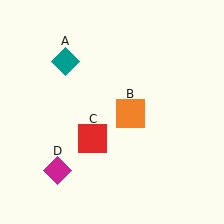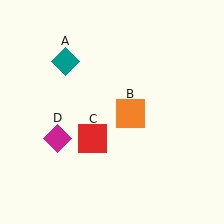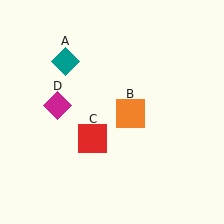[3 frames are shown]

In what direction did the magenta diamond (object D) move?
The magenta diamond (object D) moved up.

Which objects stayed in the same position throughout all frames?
Teal diamond (object A) and orange square (object B) and red square (object C) remained stationary.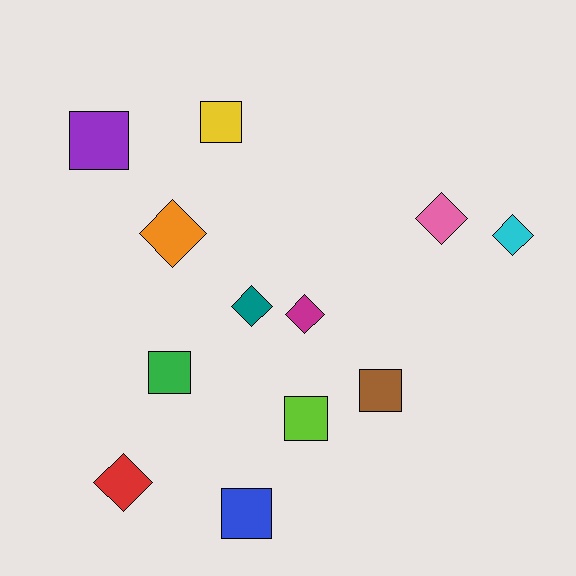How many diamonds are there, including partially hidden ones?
There are 6 diamonds.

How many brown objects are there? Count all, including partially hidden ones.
There is 1 brown object.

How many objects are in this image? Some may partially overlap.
There are 12 objects.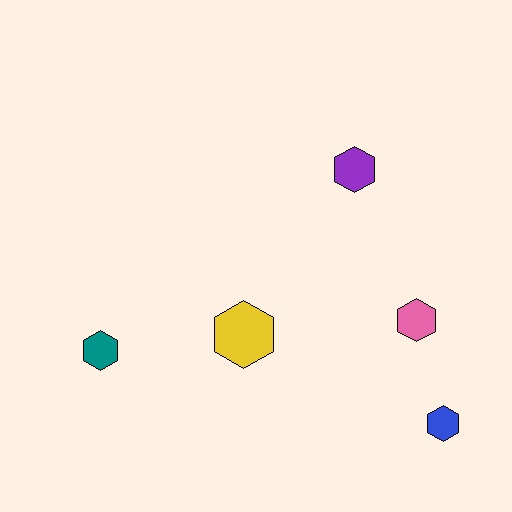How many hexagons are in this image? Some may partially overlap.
There are 5 hexagons.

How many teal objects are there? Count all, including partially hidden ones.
There is 1 teal object.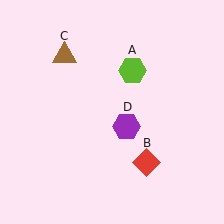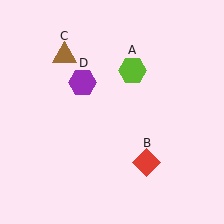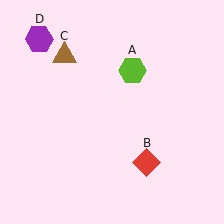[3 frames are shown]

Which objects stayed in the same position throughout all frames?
Lime hexagon (object A) and red diamond (object B) and brown triangle (object C) remained stationary.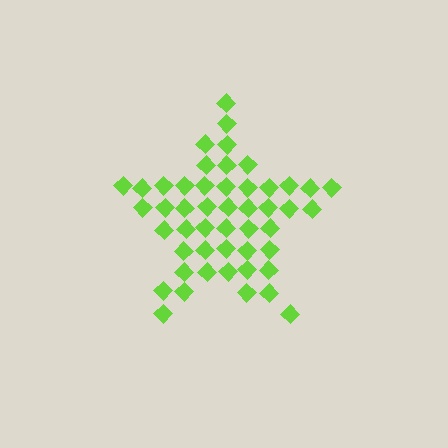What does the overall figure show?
The overall figure shows a star.